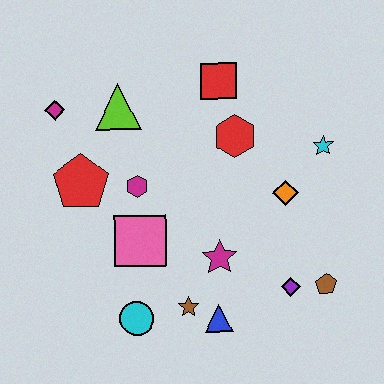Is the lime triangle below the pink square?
No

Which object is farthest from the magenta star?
The magenta diamond is farthest from the magenta star.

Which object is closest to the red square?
The red hexagon is closest to the red square.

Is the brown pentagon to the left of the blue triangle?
No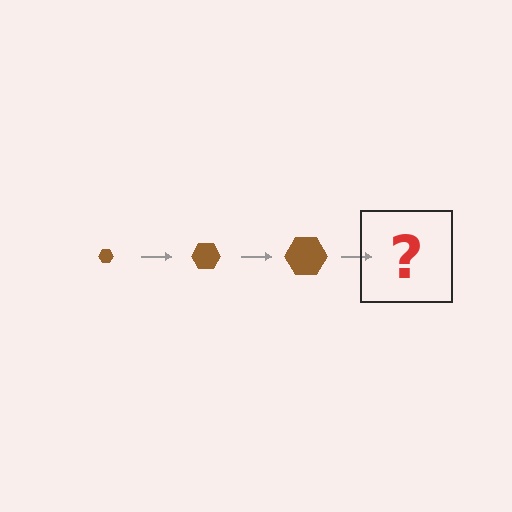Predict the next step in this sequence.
The next step is a brown hexagon, larger than the previous one.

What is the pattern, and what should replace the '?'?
The pattern is that the hexagon gets progressively larger each step. The '?' should be a brown hexagon, larger than the previous one.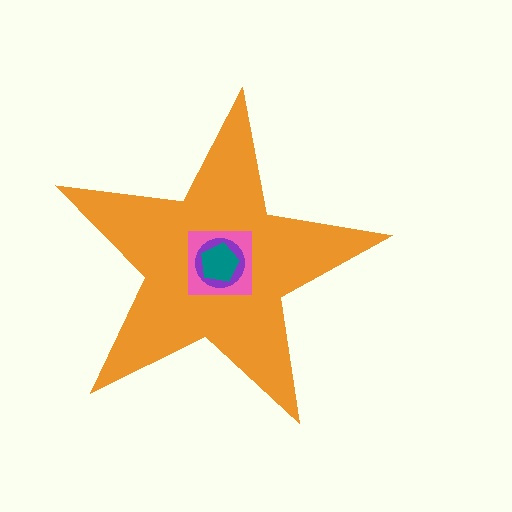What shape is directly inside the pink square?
The purple circle.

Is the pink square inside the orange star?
Yes.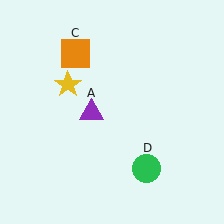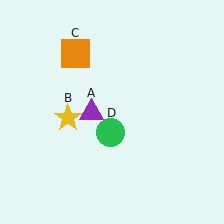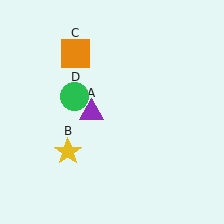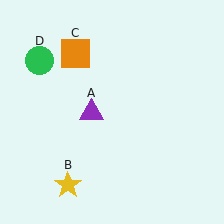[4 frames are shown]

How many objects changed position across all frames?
2 objects changed position: yellow star (object B), green circle (object D).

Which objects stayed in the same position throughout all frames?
Purple triangle (object A) and orange square (object C) remained stationary.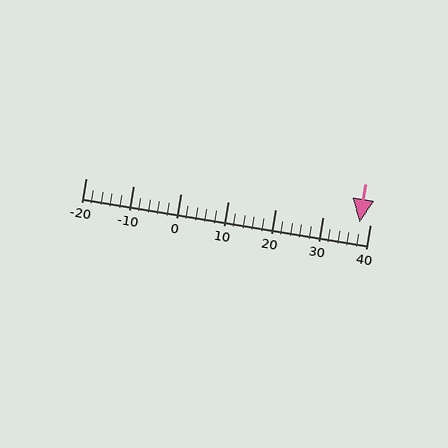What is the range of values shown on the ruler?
The ruler shows values from -20 to 40.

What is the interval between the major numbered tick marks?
The major tick marks are spaced 10 units apart.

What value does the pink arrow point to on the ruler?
The pink arrow points to approximately 38.